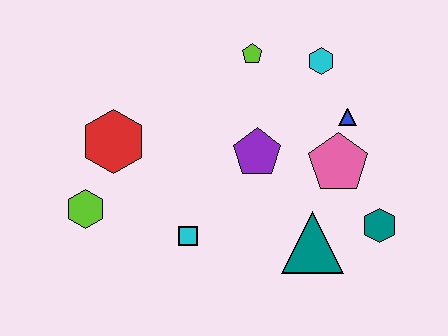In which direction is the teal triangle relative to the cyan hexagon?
The teal triangle is below the cyan hexagon.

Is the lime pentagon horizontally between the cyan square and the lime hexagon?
No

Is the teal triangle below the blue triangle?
Yes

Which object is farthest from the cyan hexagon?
The lime hexagon is farthest from the cyan hexagon.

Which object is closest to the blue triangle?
The pink pentagon is closest to the blue triangle.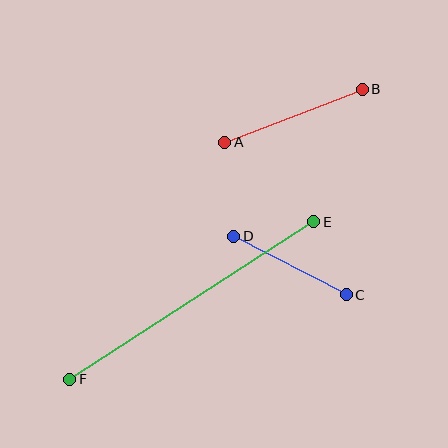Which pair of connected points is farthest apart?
Points E and F are farthest apart.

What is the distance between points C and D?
The distance is approximately 127 pixels.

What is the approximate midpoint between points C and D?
The midpoint is at approximately (290, 266) pixels.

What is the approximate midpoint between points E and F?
The midpoint is at approximately (192, 301) pixels.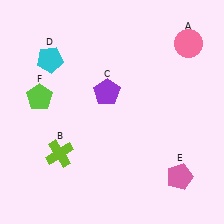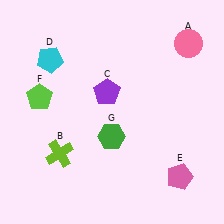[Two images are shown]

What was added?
A green hexagon (G) was added in Image 2.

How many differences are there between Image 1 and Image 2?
There is 1 difference between the two images.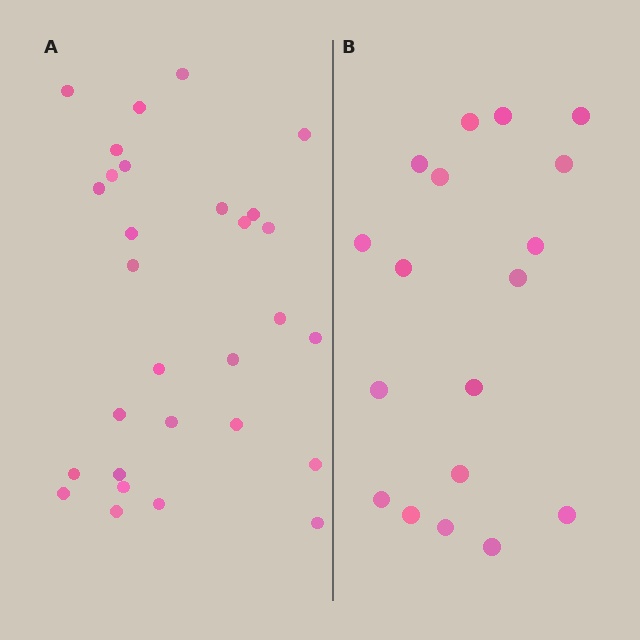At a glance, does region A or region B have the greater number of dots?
Region A (the left region) has more dots.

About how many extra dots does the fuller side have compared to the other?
Region A has roughly 12 or so more dots than region B.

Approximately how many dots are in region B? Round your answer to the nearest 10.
About 20 dots. (The exact count is 18, which rounds to 20.)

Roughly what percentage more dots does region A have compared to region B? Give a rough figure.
About 60% more.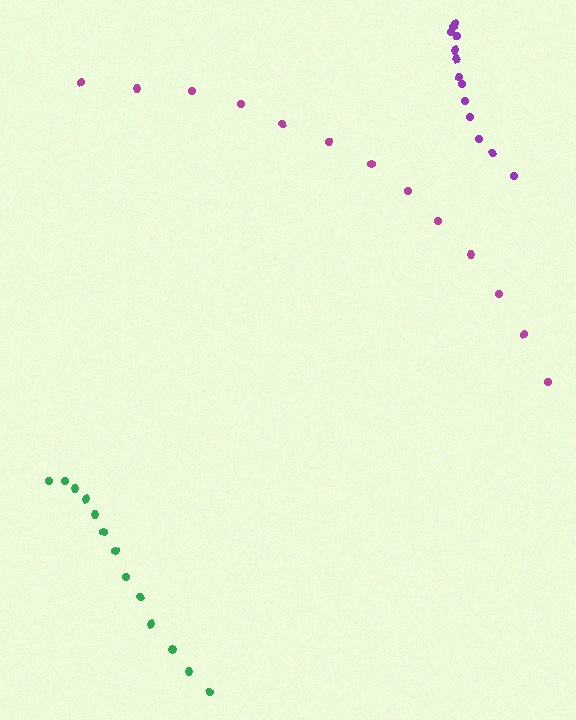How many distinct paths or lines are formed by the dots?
There are 3 distinct paths.